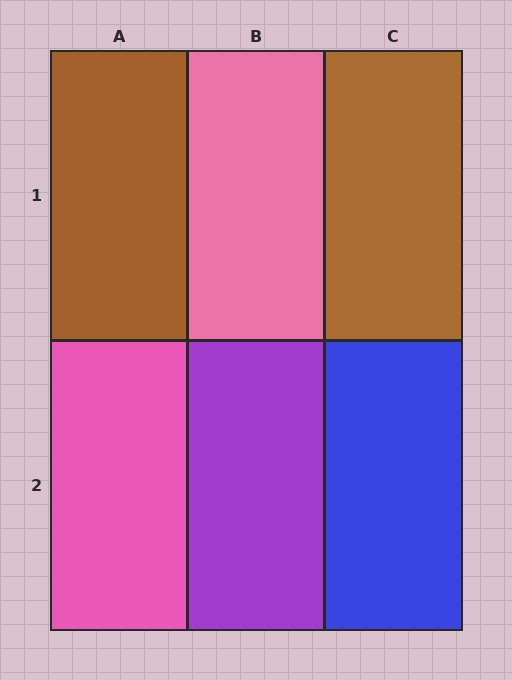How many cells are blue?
1 cell is blue.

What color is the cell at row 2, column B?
Purple.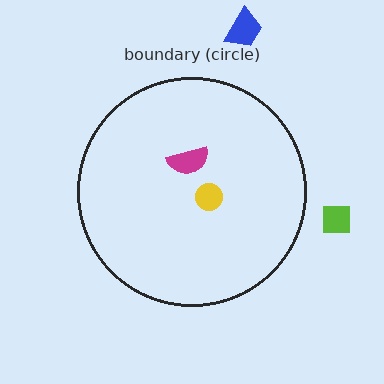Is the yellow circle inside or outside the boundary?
Inside.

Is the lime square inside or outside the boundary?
Outside.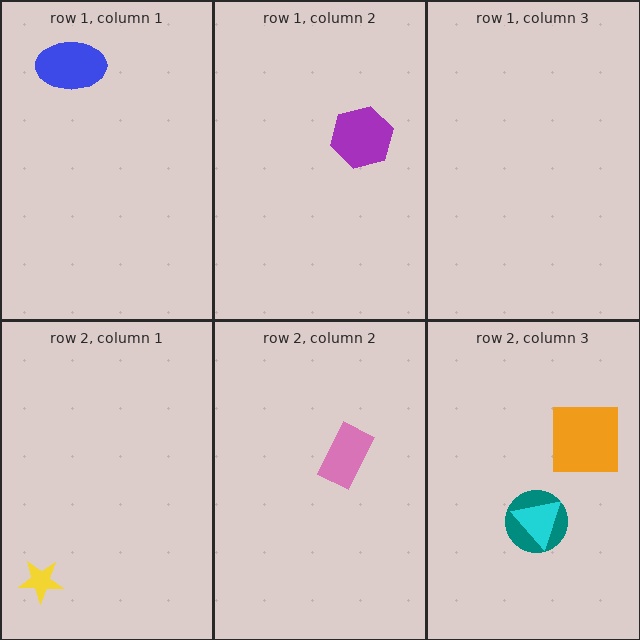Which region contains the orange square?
The row 2, column 3 region.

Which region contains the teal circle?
The row 2, column 3 region.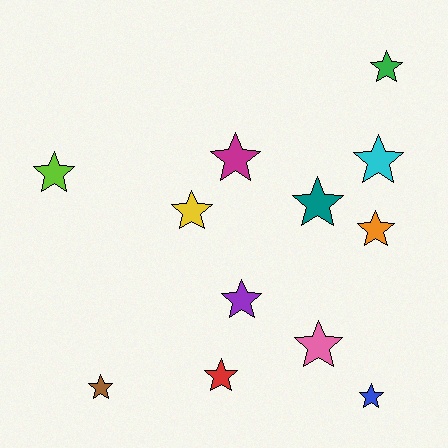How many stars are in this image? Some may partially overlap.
There are 12 stars.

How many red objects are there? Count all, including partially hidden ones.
There is 1 red object.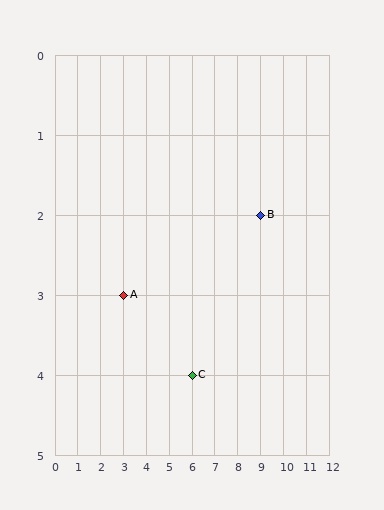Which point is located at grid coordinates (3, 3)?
Point A is at (3, 3).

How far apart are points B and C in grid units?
Points B and C are 3 columns and 2 rows apart (about 3.6 grid units diagonally).